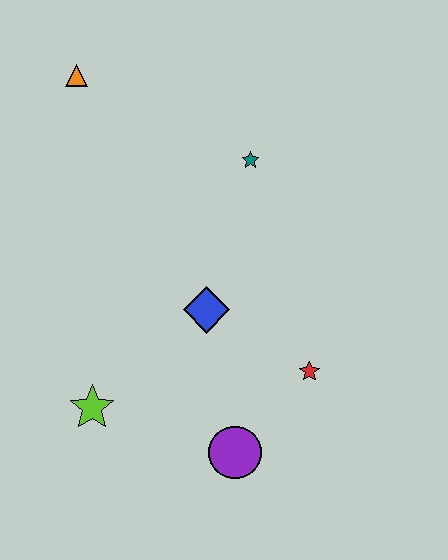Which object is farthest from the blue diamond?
The orange triangle is farthest from the blue diamond.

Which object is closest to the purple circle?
The red star is closest to the purple circle.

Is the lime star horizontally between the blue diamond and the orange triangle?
Yes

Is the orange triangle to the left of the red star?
Yes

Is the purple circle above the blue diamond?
No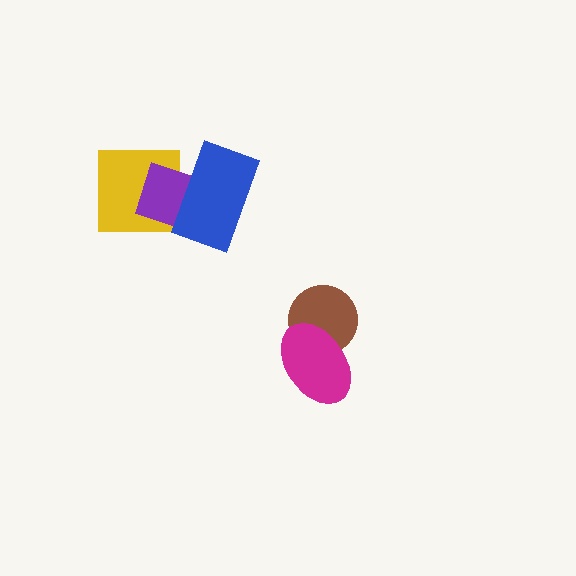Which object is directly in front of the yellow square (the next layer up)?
The purple square is directly in front of the yellow square.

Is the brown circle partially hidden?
Yes, it is partially covered by another shape.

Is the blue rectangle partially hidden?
No, no other shape covers it.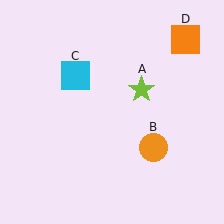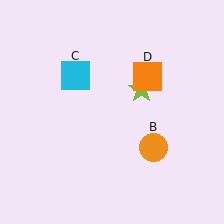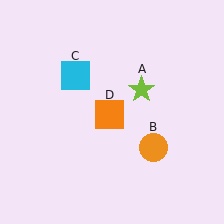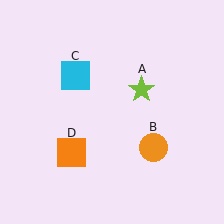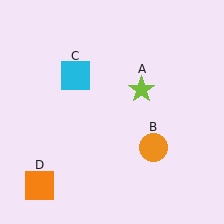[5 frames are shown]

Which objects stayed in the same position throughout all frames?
Lime star (object A) and orange circle (object B) and cyan square (object C) remained stationary.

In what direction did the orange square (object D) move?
The orange square (object D) moved down and to the left.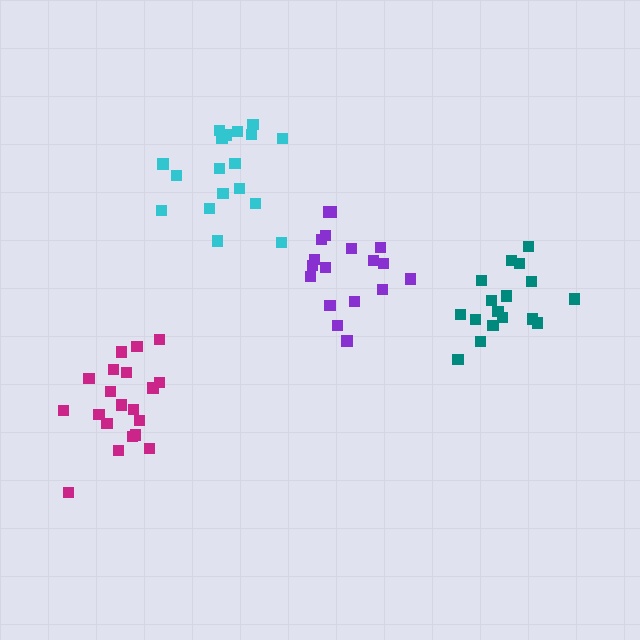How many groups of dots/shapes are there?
There are 4 groups.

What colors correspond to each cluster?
The clusters are colored: purple, magenta, cyan, teal.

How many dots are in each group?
Group 1: 18 dots, Group 2: 20 dots, Group 3: 18 dots, Group 4: 17 dots (73 total).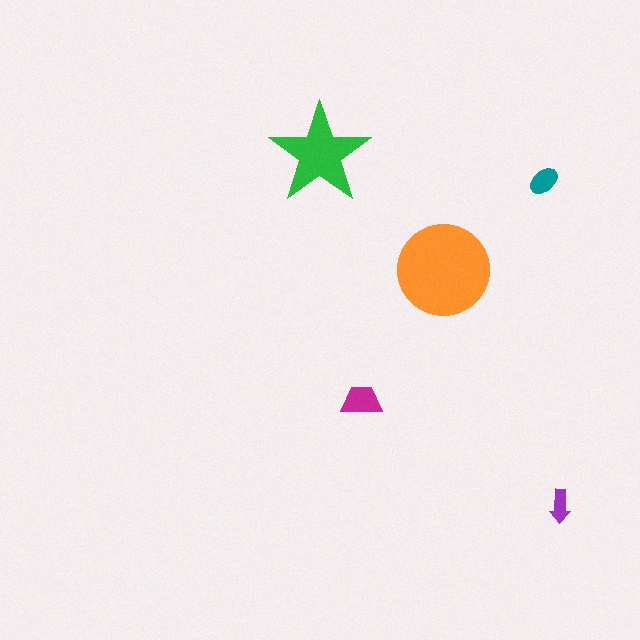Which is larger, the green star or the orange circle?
The orange circle.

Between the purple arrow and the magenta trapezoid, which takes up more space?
The magenta trapezoid.